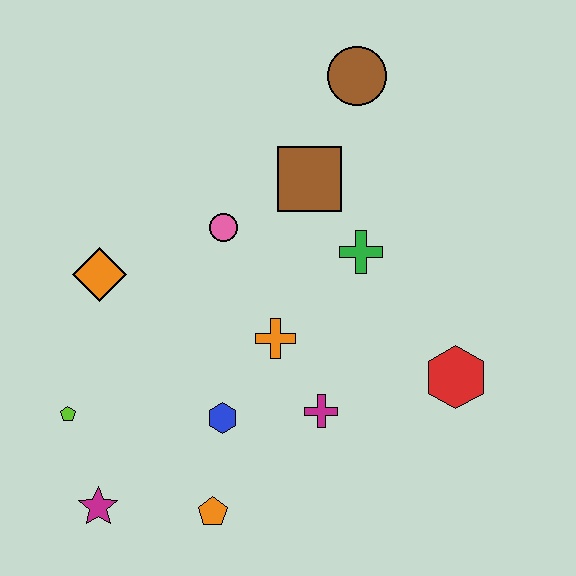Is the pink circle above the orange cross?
Yes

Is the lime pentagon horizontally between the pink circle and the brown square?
No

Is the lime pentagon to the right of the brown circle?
No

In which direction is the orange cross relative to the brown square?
The orange cross is below the brown square.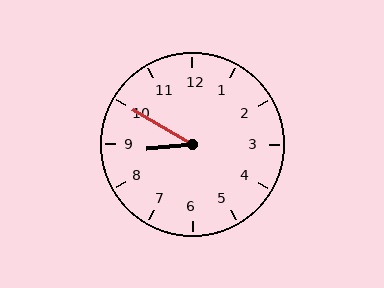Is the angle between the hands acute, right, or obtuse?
It is acute.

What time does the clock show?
8:50.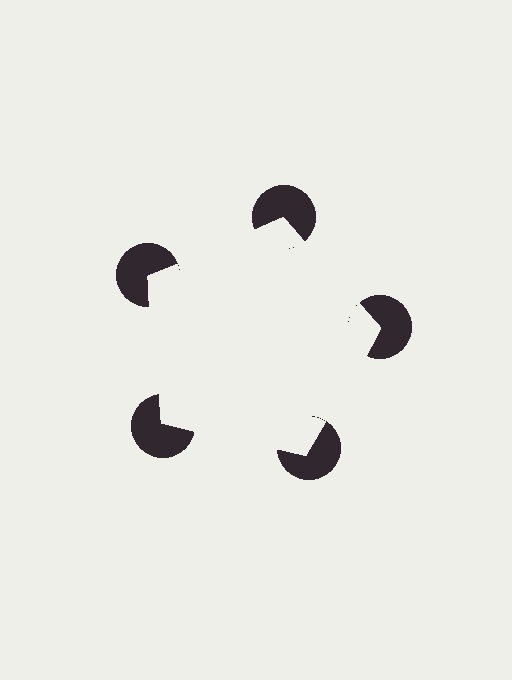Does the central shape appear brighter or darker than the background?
It typically appears slightly brighter than the background, even though no actual brightness change is drawn.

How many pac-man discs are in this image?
There are 5 — one at each vertex of the illusory pentagon.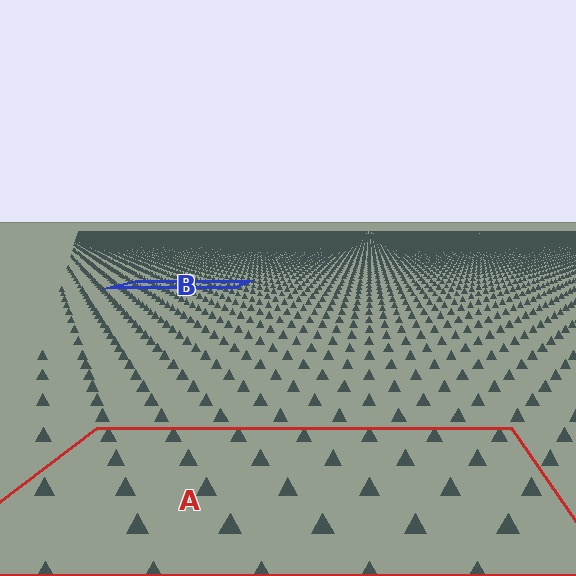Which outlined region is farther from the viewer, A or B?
Region B is farther from the viewer — the texture elements inside it appear smaller and more densely packed.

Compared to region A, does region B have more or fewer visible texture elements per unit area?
Region B has more texture elements per unit area — they are packed more densely because it is farther away.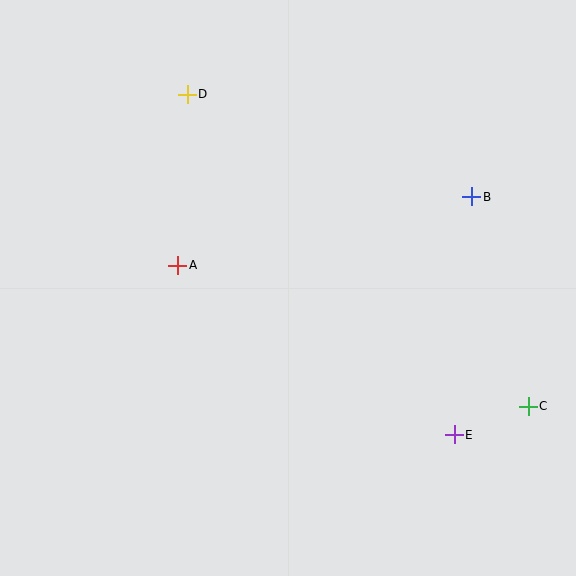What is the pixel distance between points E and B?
The distance between E and B is 239 pixels.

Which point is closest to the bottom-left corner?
Point A is closest to the bottom-left corner.